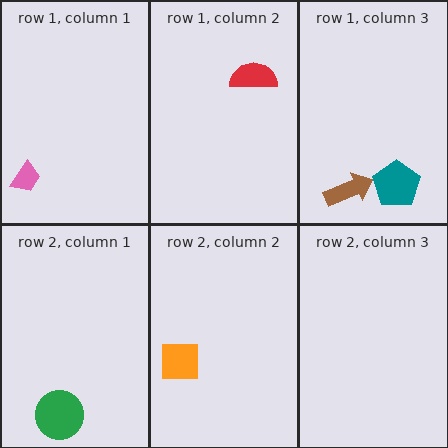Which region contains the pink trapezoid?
The row 1, column 1 region.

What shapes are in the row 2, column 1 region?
The green circle.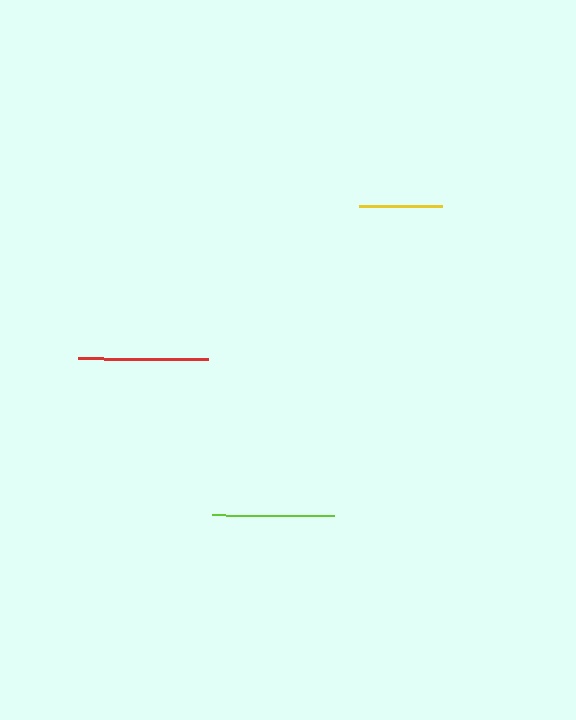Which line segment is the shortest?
The yellow line is the shortest at approximately 83 pixels.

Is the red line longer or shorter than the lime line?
The red line is longer than the lime line.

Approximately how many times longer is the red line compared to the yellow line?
The red line is approximately 1.6 times the length of the yellow line.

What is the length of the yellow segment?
The yellow segment is approximately 83 pixels long.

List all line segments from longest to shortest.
From longest to shortest: red, lime, yellow.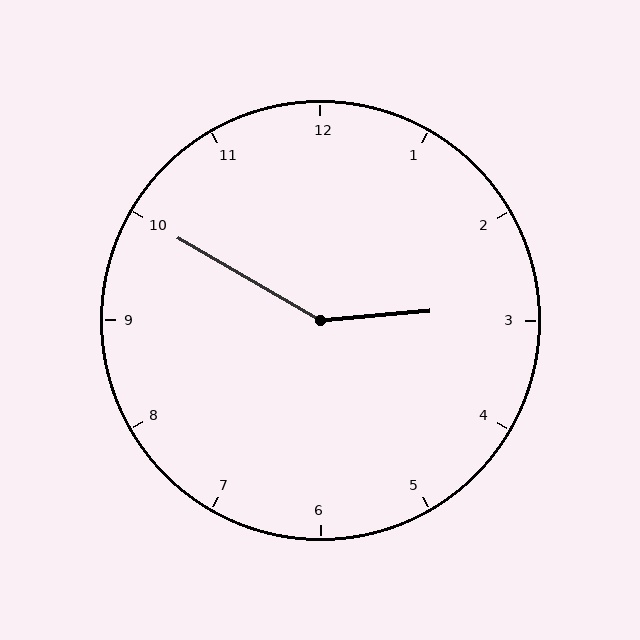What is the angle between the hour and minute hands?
Approximately 145 degrees.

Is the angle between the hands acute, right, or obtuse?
It is obtuse.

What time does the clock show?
2:50.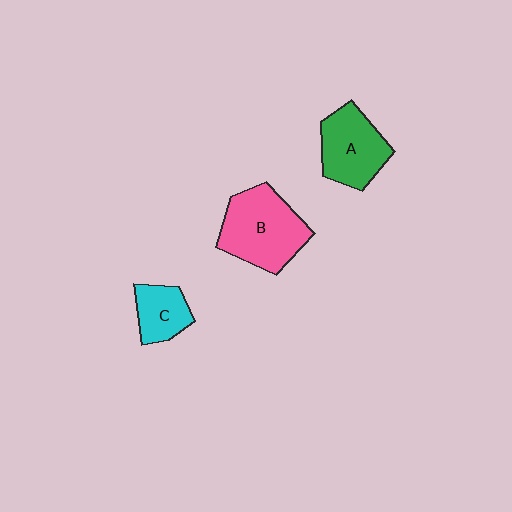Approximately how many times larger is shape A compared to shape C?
Approximately 1.6 times.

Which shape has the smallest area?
Shape C (cyan).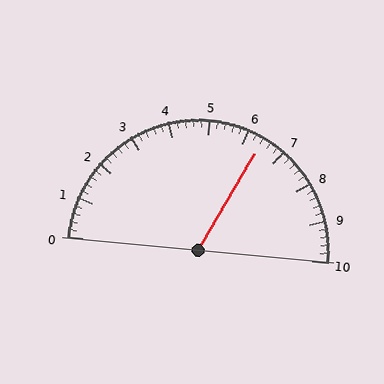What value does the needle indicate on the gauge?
The needle indicates approximately 6.4.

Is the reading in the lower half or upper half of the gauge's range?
The reading is in the upper half of the range (0 to 10).